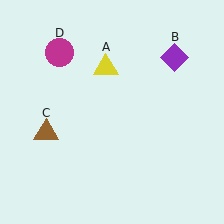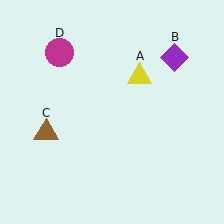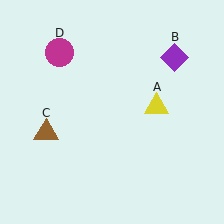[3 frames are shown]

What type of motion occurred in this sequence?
The yellow triangle (object A) rotated clockwise around the center of the scene.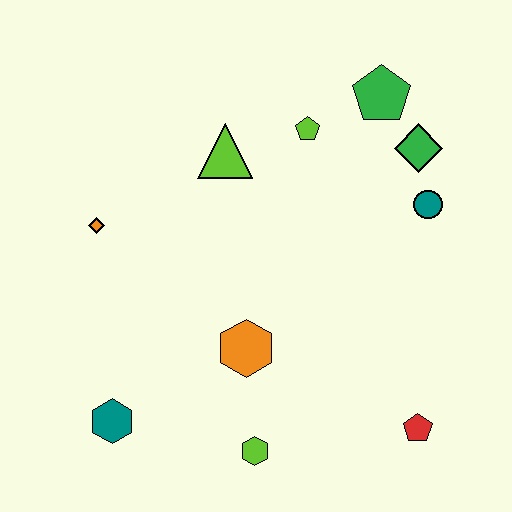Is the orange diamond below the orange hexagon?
No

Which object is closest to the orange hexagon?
The lime hexagon is closest to the orange hexagon.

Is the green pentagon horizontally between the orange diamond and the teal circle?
Yes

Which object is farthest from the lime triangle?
The red pentagon is farthest from the lime triangle.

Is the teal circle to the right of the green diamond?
Yes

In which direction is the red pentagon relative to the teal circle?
The red pentagon is below the teal circle.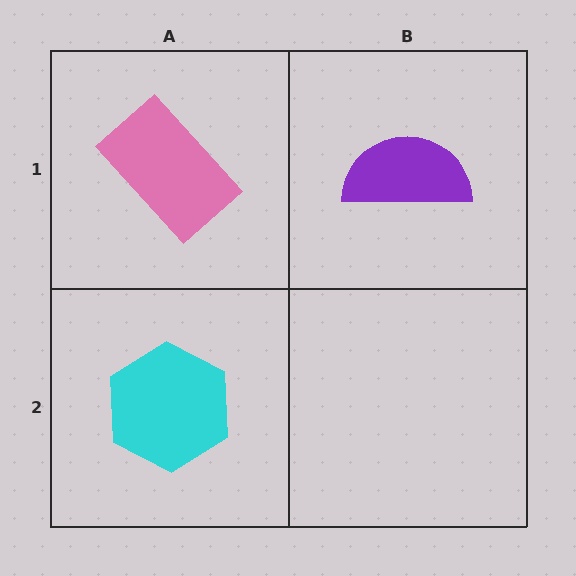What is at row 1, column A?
A pink rectangle.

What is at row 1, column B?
A purple semicircle.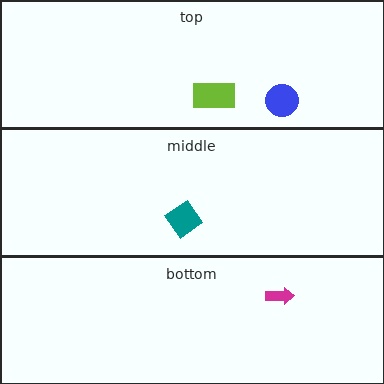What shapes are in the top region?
The blue circle, the lime rectangle.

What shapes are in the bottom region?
The magenta arrow.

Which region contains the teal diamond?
The middle region.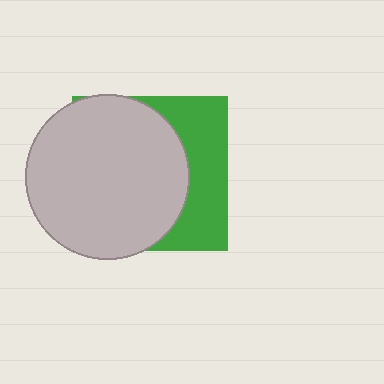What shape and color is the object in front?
The object in front is a light gray circle.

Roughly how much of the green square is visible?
A small part of it is visible (roughly 34%).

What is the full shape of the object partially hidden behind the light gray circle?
The partially hidden object is a green square.